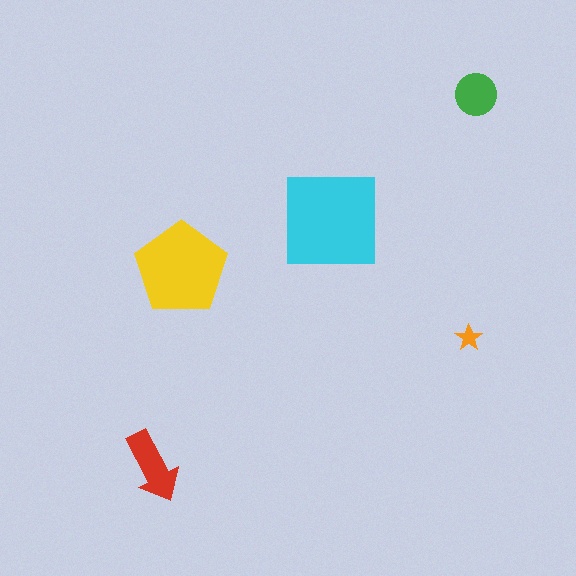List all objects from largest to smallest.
The cyan square, the yellow pentagon, the red arrow, the green circle, the orange star.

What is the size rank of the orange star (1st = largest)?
5th.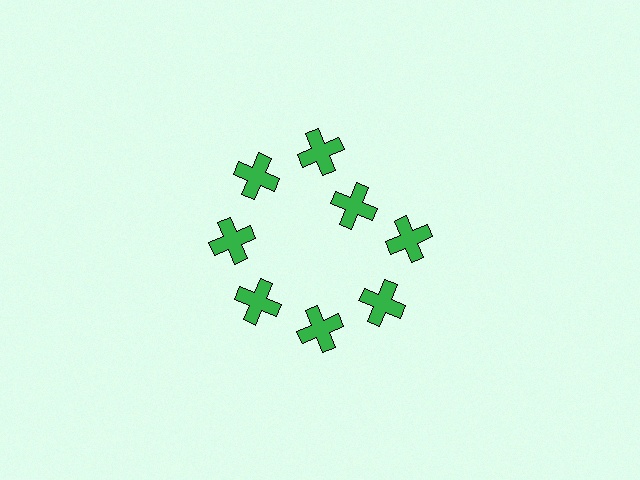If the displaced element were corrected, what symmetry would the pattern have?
It would have 8-fold rotational symmetry — the pattern would map onto itself every 45 degrees.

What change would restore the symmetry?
The symmetry would be restored by moving it outward, back onto the ring so that all 8 crosses sit at equal angles and equal distance from the center.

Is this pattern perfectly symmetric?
No. The 8 green crosses are arranged in a ring, but one element near the 2 o'clock position is pulled inward toward the center, breaking the 8-fold rotational symmetry.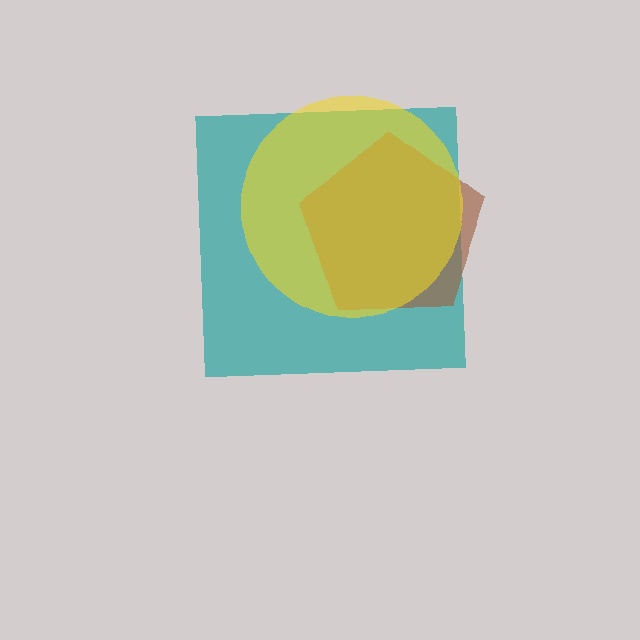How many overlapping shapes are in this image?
There are 3 overlapping shapes in the image.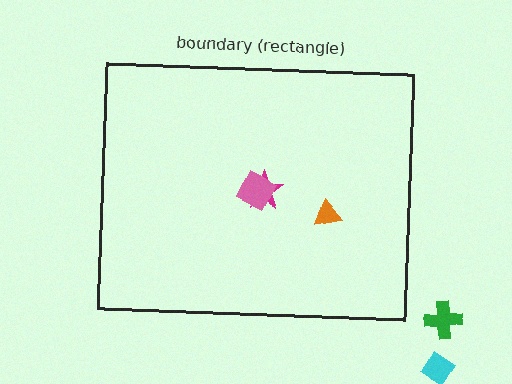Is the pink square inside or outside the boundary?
Inside.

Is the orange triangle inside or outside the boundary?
Inside.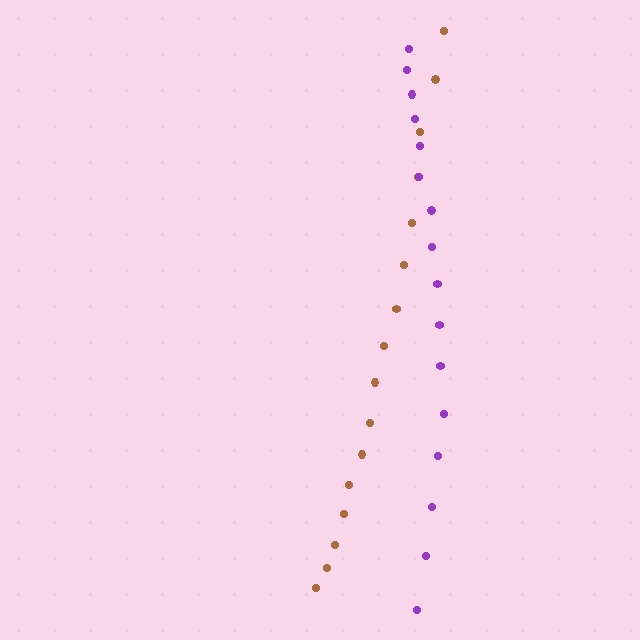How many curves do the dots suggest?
There are 2 distinct paths.